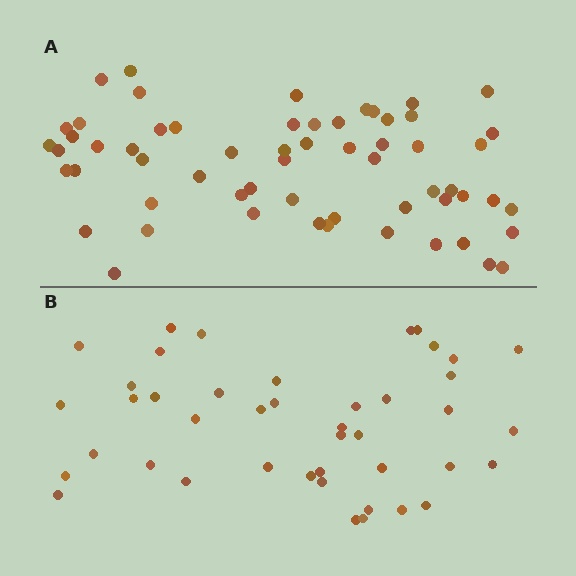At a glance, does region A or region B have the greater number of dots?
Region A (the top region) has more dots.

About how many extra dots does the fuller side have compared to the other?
Region A has approximately 15 more dots than region B.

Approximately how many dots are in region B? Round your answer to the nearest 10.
About 40 dots. (The exact count is 43, which rounds to 40.)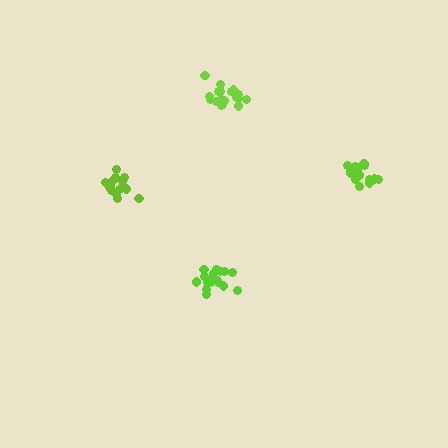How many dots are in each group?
Group 1: 18 dots, Group 2: 18 dots, Group 3: 16 dots, Group 4: 15 dots (67 total).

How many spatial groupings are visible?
There are 4 spatial groupings.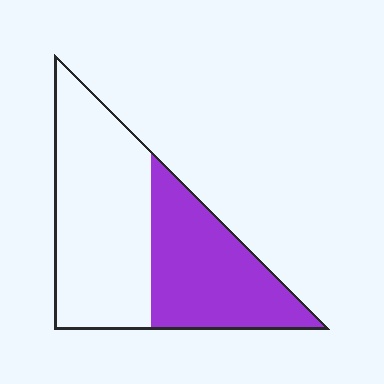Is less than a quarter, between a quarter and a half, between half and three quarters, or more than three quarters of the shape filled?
Between a quarter and a half.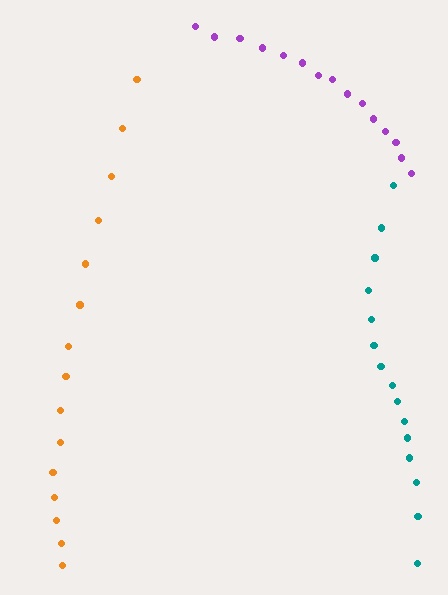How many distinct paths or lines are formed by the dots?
There are 3 distinct paths.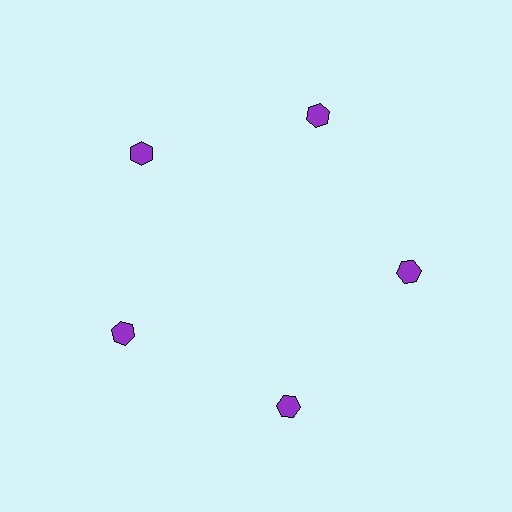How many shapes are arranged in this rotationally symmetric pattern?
There are 5 shapes, arranged in 5 groups of 1.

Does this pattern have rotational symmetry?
Yes, this pattern has 5-fold rotational symmetry. It looks the same after rotating 72 degrees around the center.